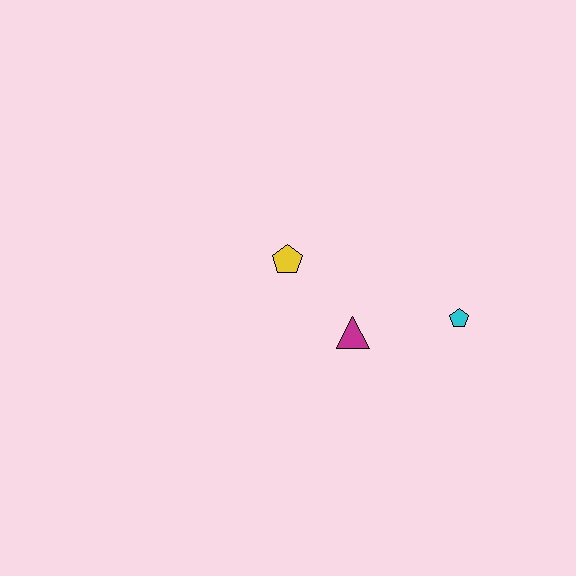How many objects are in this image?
There are 3 objects.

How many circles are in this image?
There are no circles.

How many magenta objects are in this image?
There is 1 magenta object.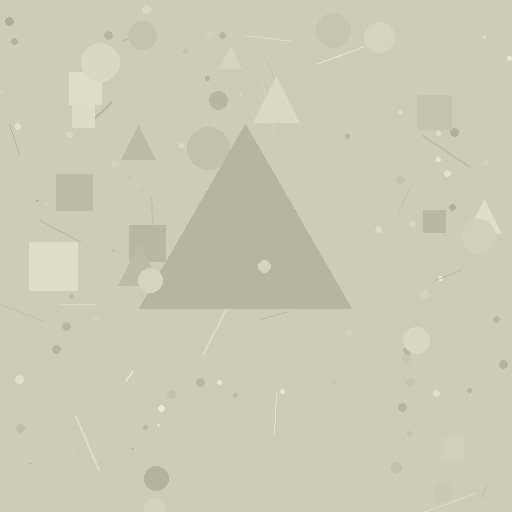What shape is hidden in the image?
A triangle is hidden in the image.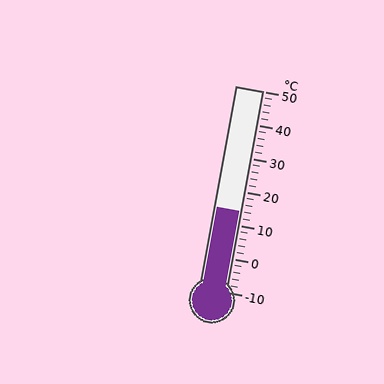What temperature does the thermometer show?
The thermometer shows approximately 14°C.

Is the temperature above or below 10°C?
The temperature is above 10°C.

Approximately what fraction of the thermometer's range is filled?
The thermometer is filled to approximately 40% of its range.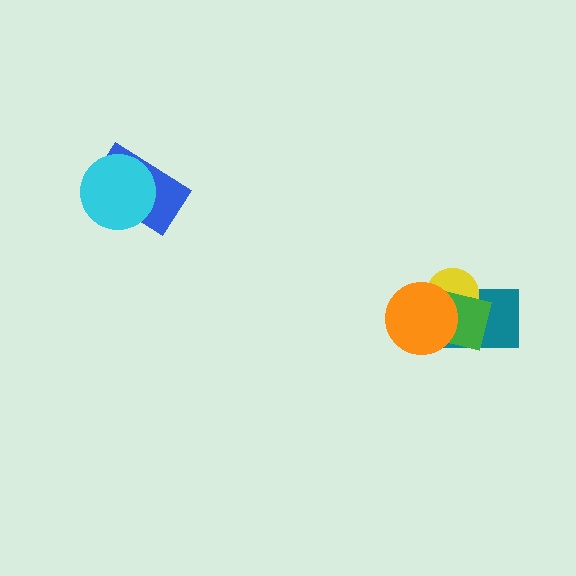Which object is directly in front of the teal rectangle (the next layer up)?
The yellow circle is directly in front of the teal rectangle.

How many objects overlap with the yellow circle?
3 objects overlap with the yellow circle.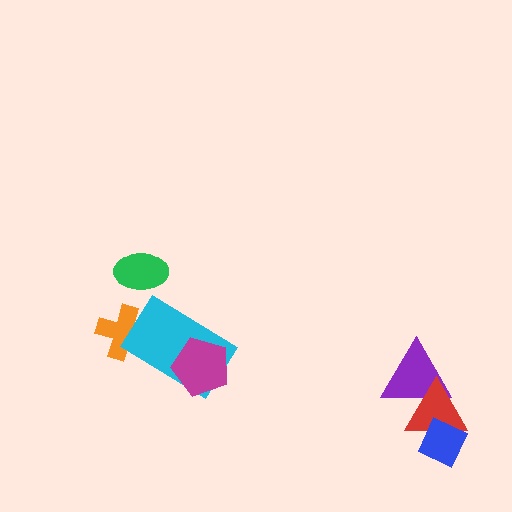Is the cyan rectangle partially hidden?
Yes, it is partially covered by another shape.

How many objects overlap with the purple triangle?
1 object overlaps with the purple triangle.